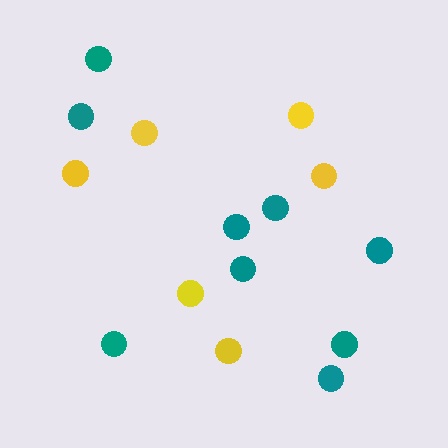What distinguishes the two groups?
There are 2 groups: one group of teal circles (9) and one group of yellow circles (6).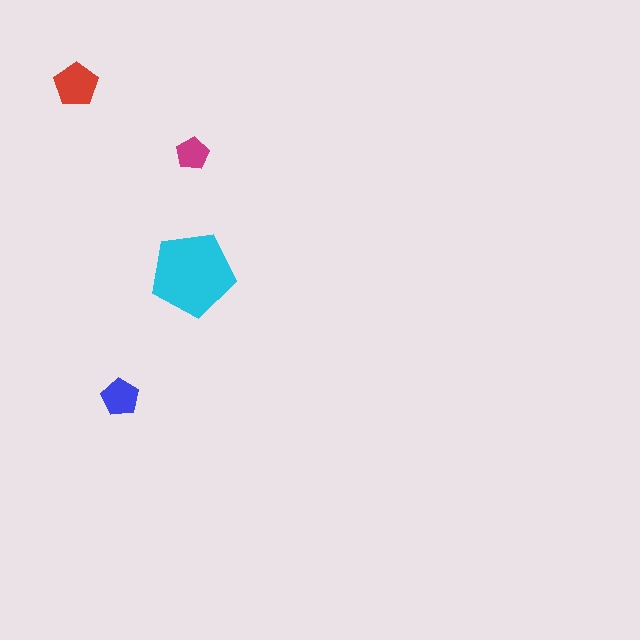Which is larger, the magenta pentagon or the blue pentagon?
The blue one.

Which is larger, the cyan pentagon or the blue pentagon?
The cyan one.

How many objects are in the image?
There are 4 objects in the image.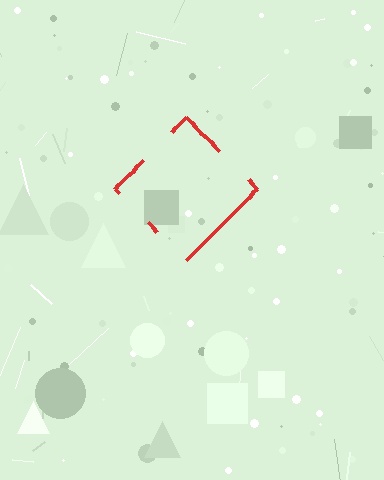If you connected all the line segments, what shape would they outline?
They would outline a diamond.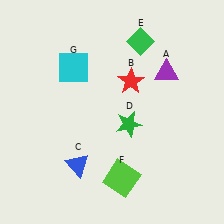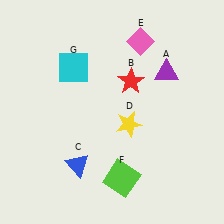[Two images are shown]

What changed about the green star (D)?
In Image 1, D is green. In Image 2, it changed to yellow.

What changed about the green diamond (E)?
In Image 1, E is green. In Image 2, it changed to pink.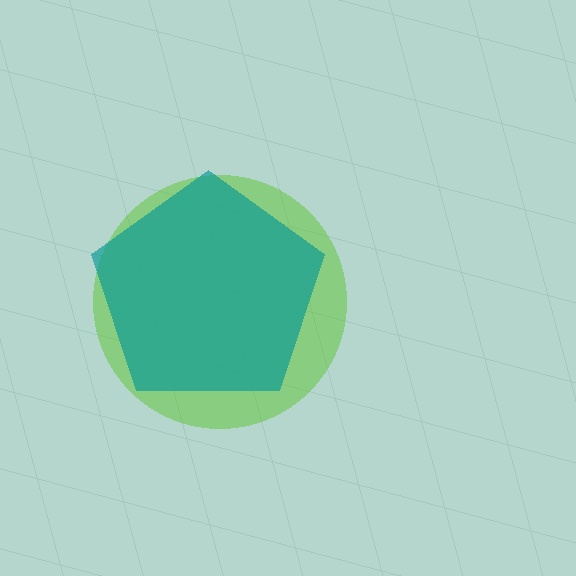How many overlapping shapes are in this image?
There are 2 overlapping shapes in the image.